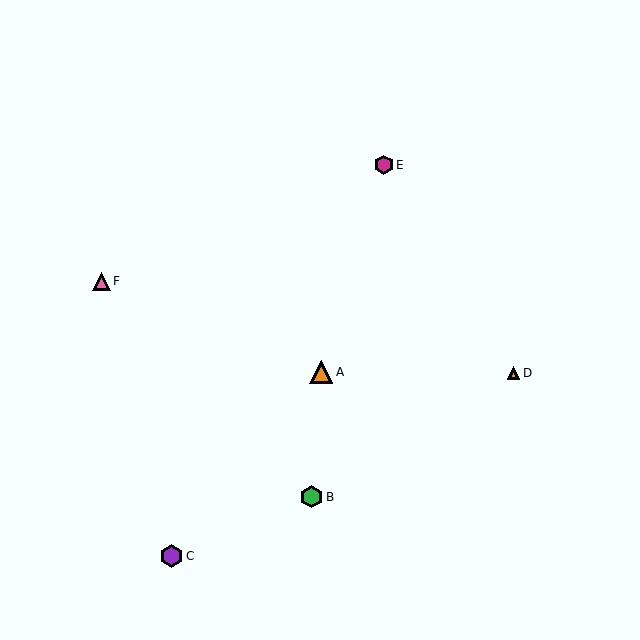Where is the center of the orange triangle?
The center of the orange triangle is at (514, 373).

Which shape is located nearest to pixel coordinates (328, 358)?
The orange triangle (labeled A) at (321, 372) is nearest to that location.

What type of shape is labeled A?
Shape A is an orange triangle.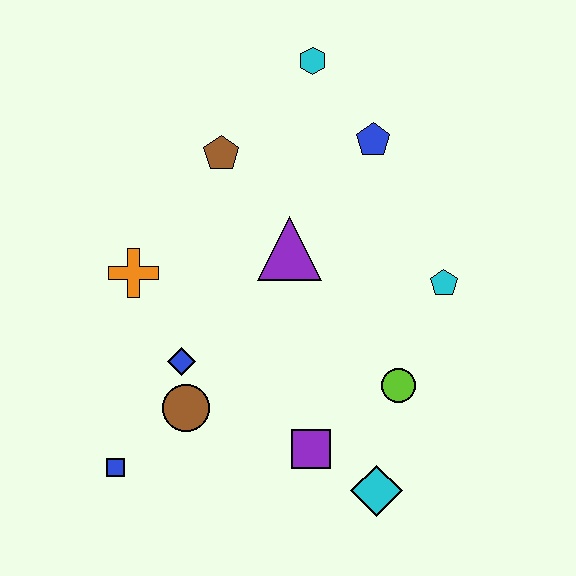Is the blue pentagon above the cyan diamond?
Yes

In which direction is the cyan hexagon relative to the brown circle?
The cyan hexagon is above the brown circle.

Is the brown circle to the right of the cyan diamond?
No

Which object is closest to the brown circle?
The blue diamond is closest to the brown circle.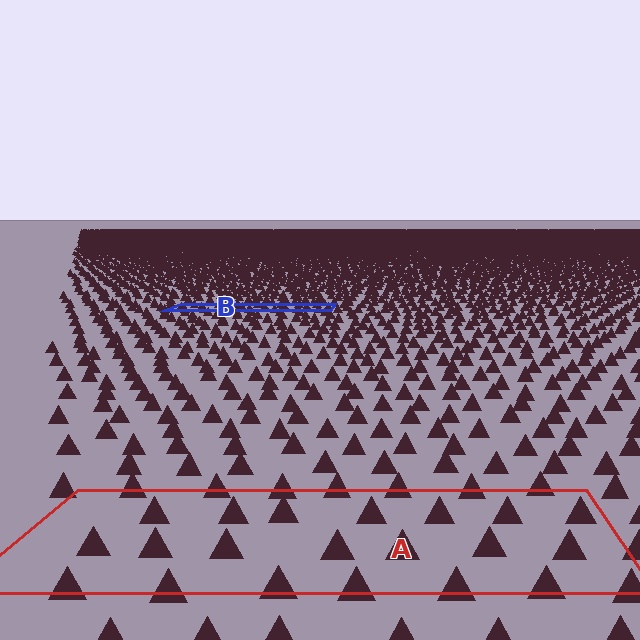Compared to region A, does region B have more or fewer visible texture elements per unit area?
Region B has more texture elements per unit area — they are packed more densely because it is farther away.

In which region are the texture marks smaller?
The texture marks are smaller in region B, because it is farther away.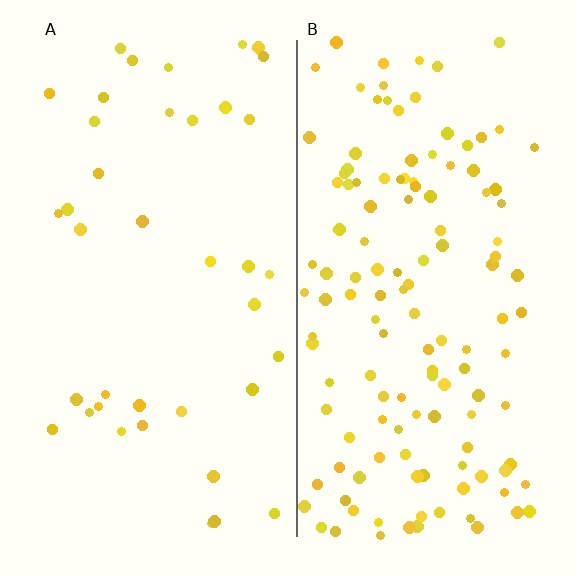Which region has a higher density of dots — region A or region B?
B (the right).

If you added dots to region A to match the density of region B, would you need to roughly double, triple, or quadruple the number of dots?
Approximately triple.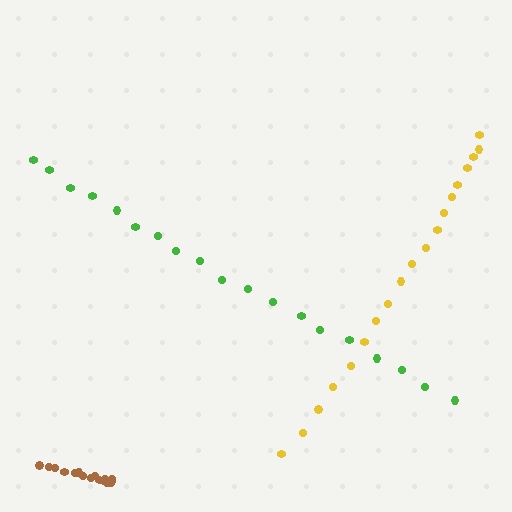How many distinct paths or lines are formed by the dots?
There are 3 distinct paths.